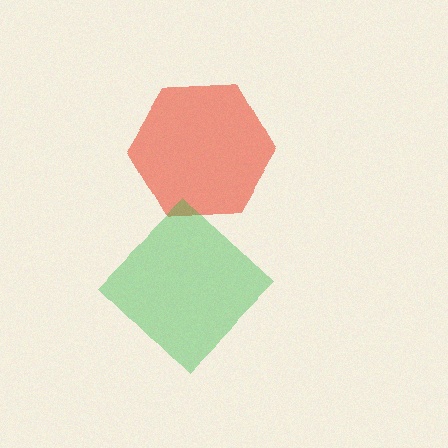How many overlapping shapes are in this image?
There are 2 overlapping shapes in the image.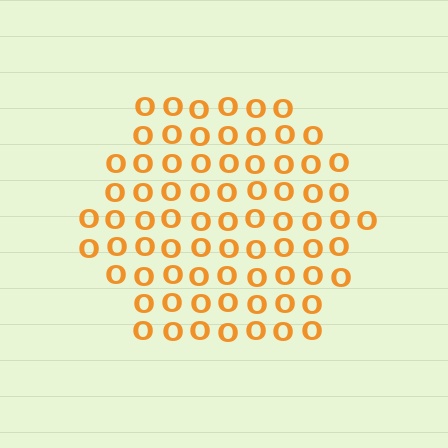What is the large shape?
The large shape is a hexagon.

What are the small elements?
The small elements are letter O's.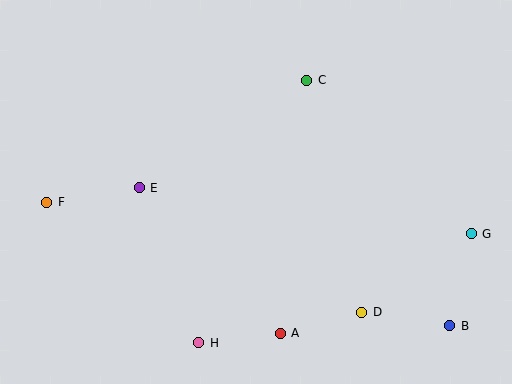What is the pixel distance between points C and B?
The distance between C and B is 284 pixels.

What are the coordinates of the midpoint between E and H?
The midpoint between E and H is at (169, 265).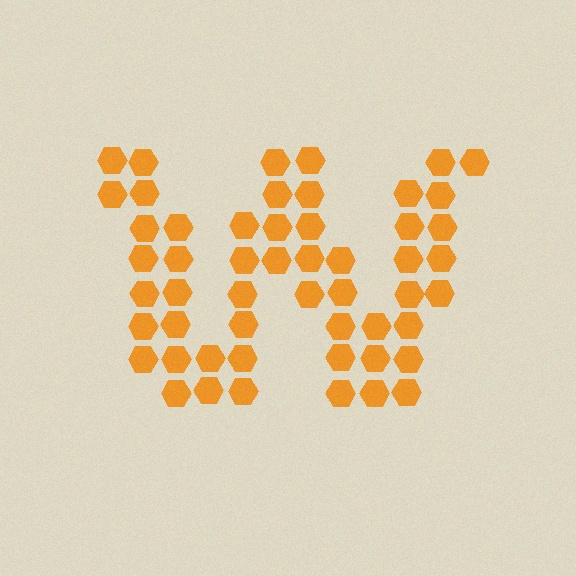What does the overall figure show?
The overall figure shows the letter W.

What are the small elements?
The small elements are hexagons.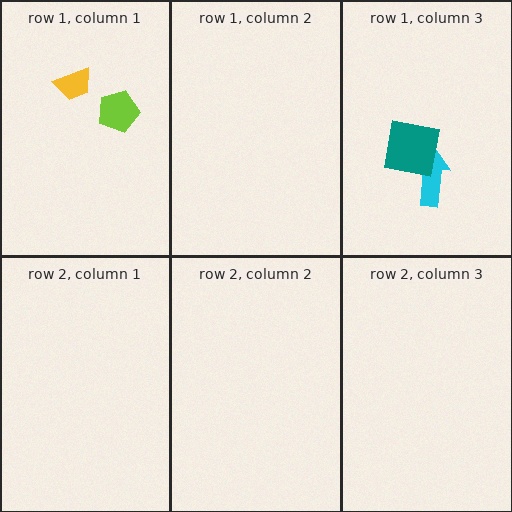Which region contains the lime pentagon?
The row 1, column 1 region.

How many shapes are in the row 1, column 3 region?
2.